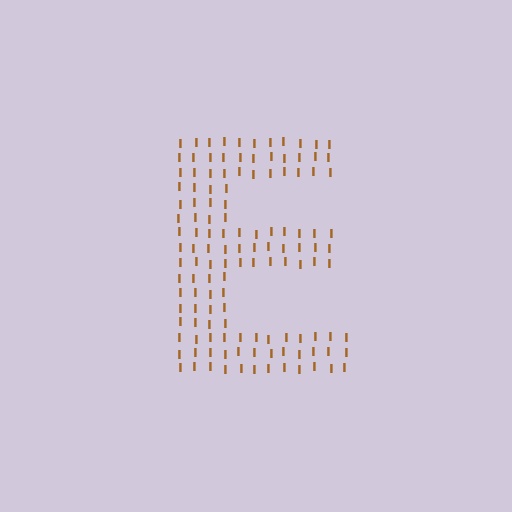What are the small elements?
The small elements are letter I's.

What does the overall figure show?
The overall figure shows the letter E.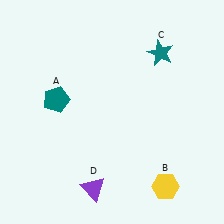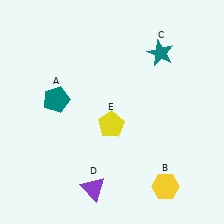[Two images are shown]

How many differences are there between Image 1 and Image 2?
There is 1 difference between the two images.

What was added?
A yellow pentagon (E) was added in Image 2.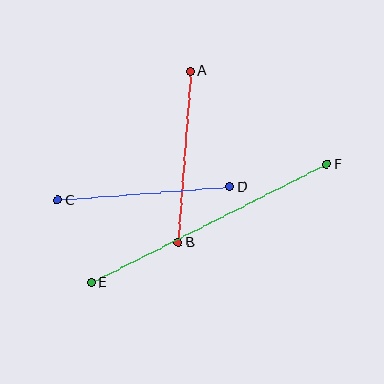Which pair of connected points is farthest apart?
Points E and F are farthest apart.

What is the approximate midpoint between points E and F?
The midpoint is at approximately (209, 224) pixels.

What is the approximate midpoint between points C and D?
The midpoint is at approximately (144, 193) pixels.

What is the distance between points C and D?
The distance is approximately 172 pixels.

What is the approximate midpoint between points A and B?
The midpoint is at approximately (184, 157) pixels.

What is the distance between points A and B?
The distance is approximately 172 pixels.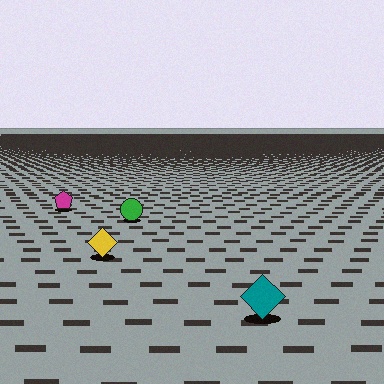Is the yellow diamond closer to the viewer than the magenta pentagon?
Yes. The yellow diamond is closer — you can tell from the texture gradient: the ground texture is coarser near it.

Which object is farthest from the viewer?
The magenta pentagon is farthest from the viewer. It appears smaller and the ground texture around it is denser.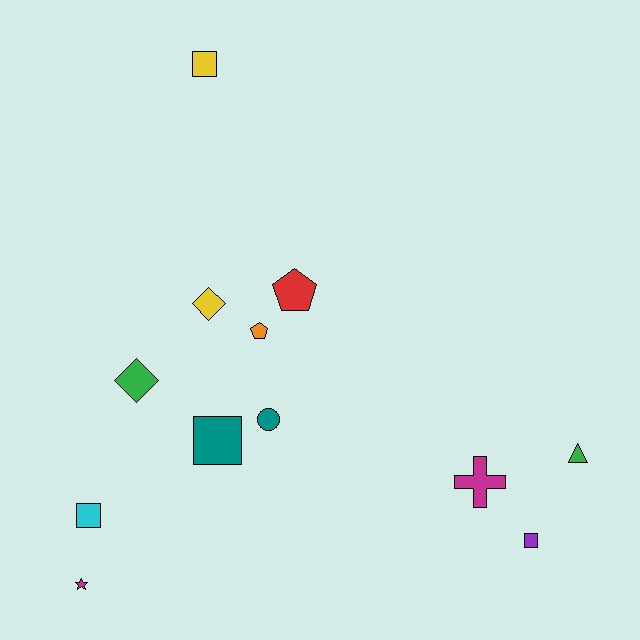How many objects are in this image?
There are 12 objects.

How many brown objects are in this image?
There are no brown objects.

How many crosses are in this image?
There is 1 cross.